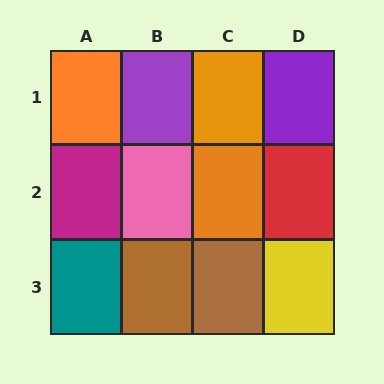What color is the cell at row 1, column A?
Orange.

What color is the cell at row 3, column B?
Brown.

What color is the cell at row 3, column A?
Teal.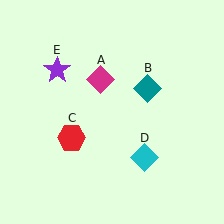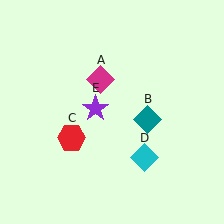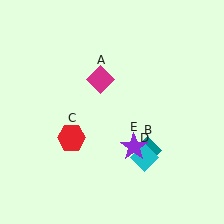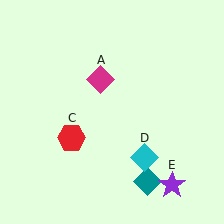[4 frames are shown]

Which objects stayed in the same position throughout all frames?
Magenta diamond (object A) and red hexagon (object C) and cyan diamond (object D) remained stationary.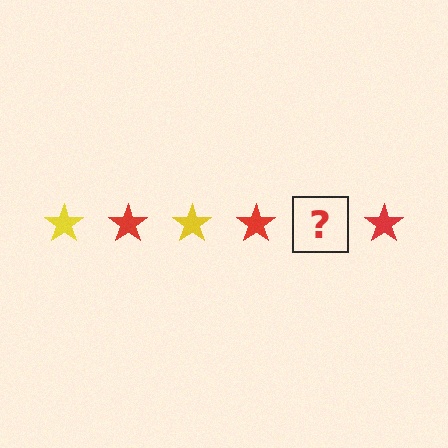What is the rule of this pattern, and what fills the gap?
The rule is that the pattern cycles through yellow, red stars. The gap should be filled with a yellow star.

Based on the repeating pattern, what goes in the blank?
The blank should be a yellow star.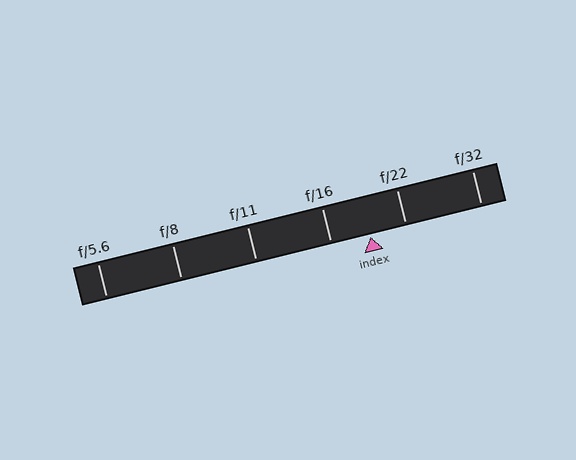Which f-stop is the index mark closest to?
The index mark is closest to f/22.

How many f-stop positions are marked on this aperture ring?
There are 6 f-stop positions marked.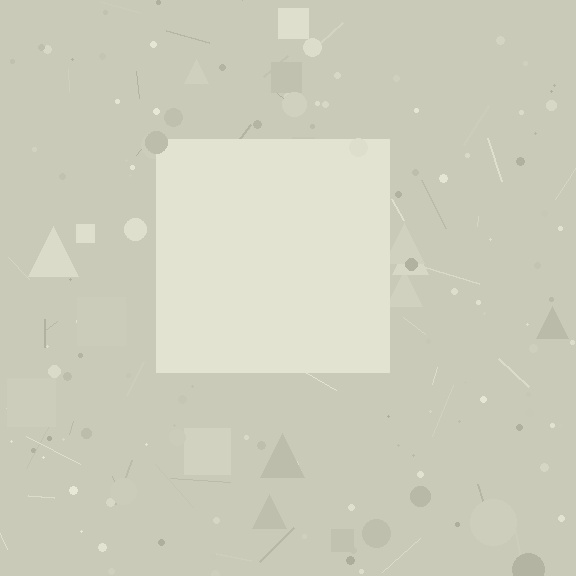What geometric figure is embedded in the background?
A square is embedded in the background.